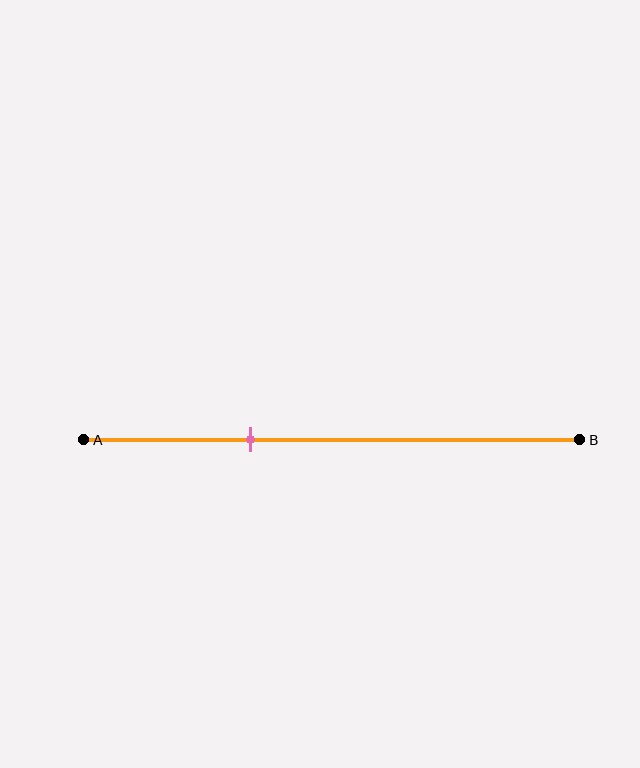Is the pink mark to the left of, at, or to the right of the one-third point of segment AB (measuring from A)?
The pink mark is approximately at the one-third point of segment AB.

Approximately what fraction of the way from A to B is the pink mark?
The pink mark is approximately 35% of the way from A to B.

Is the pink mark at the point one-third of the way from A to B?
Yes, the mark is approximately at the one-third point.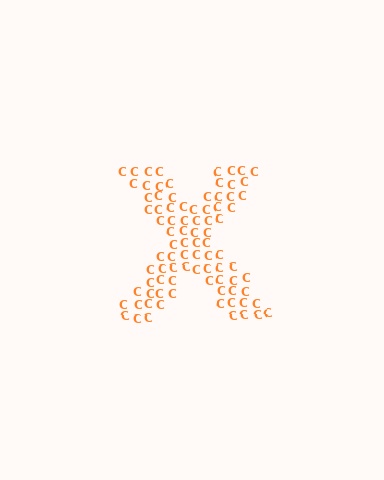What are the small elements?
The small elements are letter C's.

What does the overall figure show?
The overall figure shows the letter X.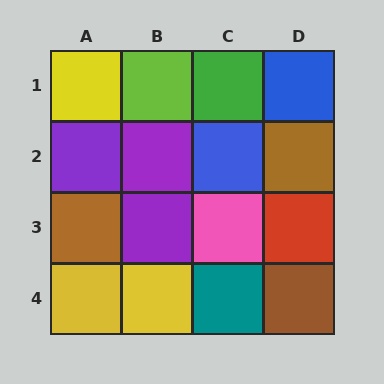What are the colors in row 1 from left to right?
Yellow, lime, green, blue.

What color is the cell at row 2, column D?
Brown.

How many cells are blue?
2 cells are blue.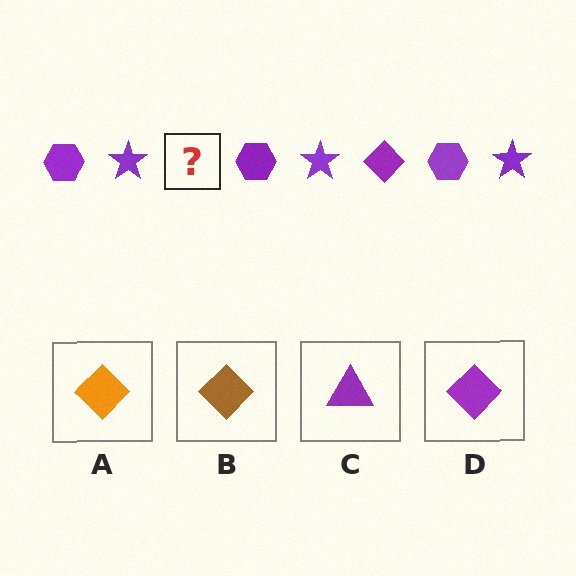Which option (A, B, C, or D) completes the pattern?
D.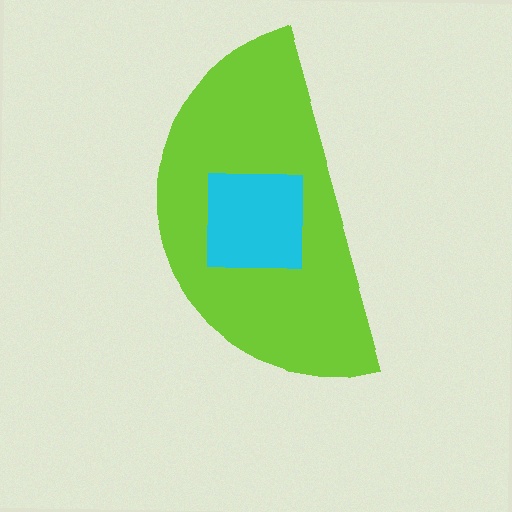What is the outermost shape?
The lime semicircle.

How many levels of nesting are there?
2.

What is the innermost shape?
The cyan square.